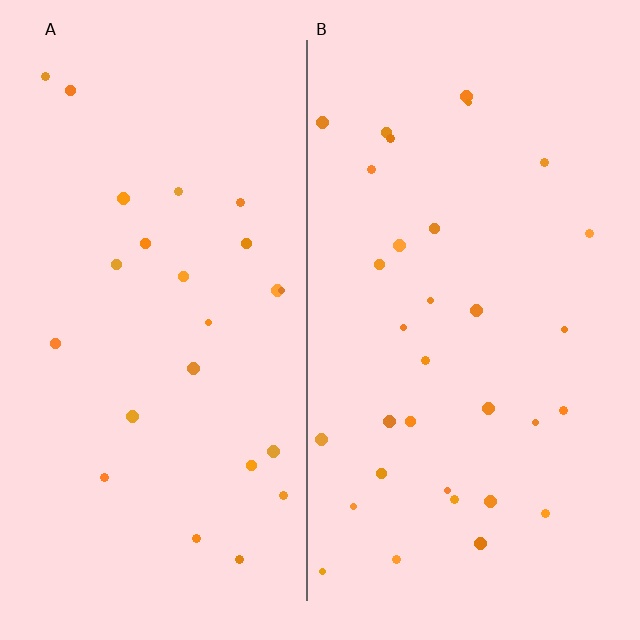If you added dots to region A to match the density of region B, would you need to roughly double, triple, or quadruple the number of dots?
Approximately double.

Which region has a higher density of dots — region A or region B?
B (the right).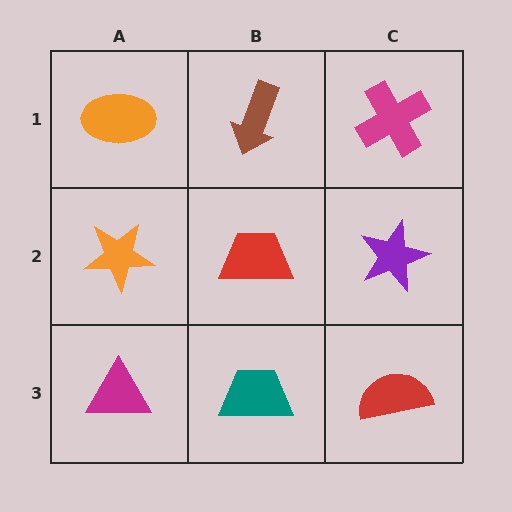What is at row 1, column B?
A brown arrow.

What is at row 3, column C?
A red semicircle.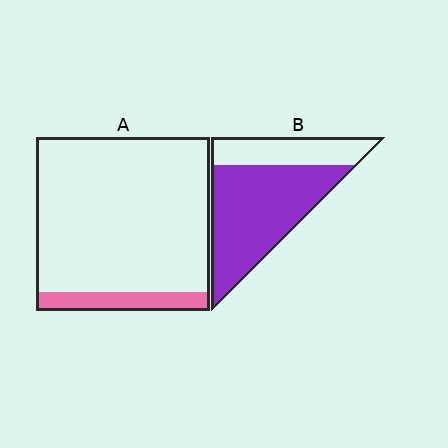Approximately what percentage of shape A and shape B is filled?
A is approximately 10% and B is approximately 70%.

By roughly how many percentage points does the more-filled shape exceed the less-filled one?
By roughly 60 percentage points (B over A).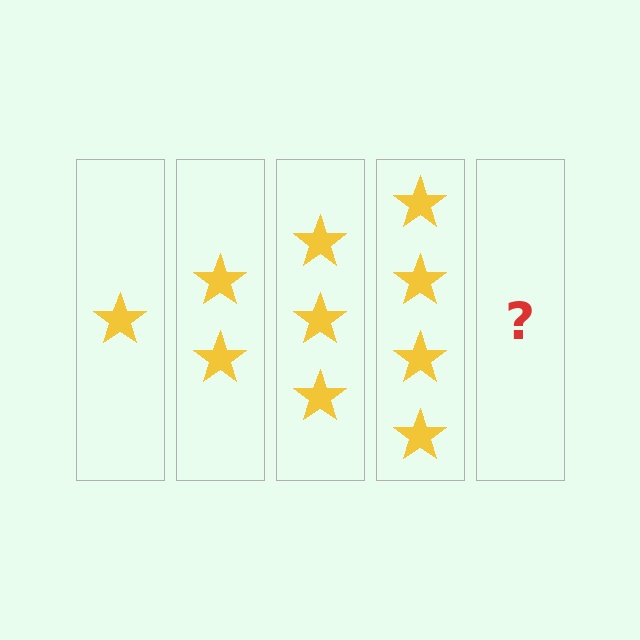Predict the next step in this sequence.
The next step is 5 stars.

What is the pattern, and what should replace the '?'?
The pattern is that each step adds one more star. The '?' should be 5 stars.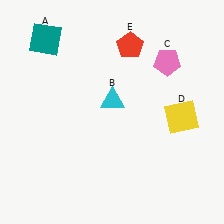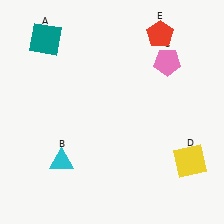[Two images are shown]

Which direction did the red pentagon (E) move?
The red pentagon (E) moved right.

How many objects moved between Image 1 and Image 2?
3 objects moved between the two images.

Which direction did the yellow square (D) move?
The yellow square (D) moved down.